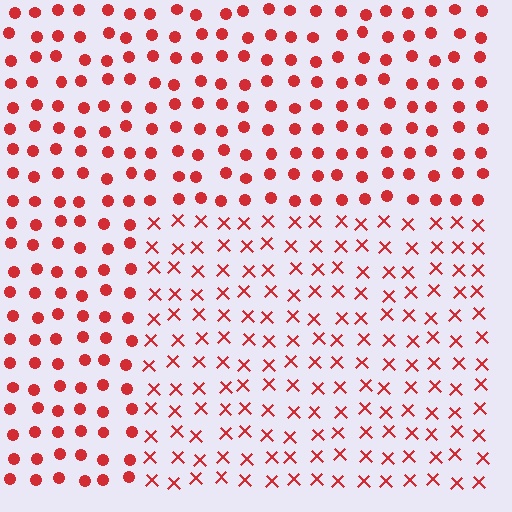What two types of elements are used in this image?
The image uses X marks inside the rectangle region and circles outside it.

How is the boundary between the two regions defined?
The boundary is defined by a change in element shape: X marks inside vs. circles outside. All elements share the same color and spacing.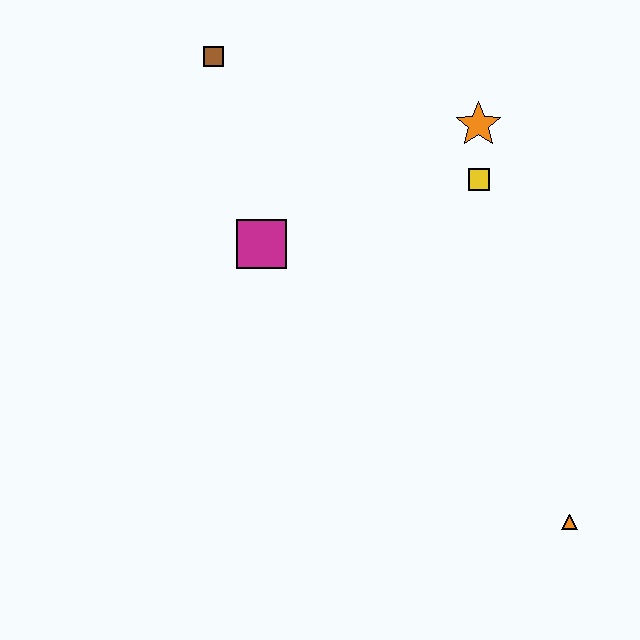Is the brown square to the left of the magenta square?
Yes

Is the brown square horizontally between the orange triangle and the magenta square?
No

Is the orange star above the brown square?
No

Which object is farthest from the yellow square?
The orange triangle is farthest from the yellow square.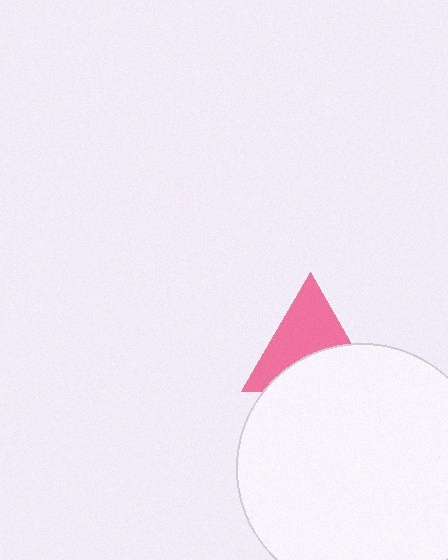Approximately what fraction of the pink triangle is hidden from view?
Roughly 42% of the pink triangle is hidden behind the white circle.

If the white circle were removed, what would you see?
You would see the complete pink triangle.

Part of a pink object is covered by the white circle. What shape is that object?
It is a triangle.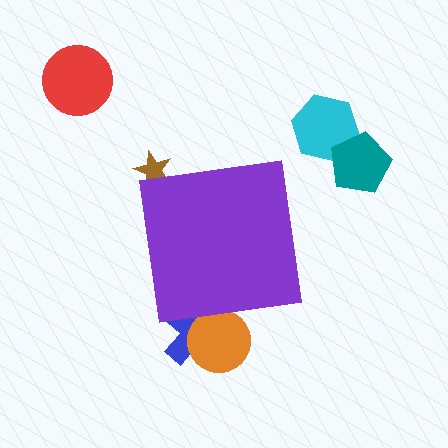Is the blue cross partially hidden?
Yes, the blue cross is partially hidden behind the purple square.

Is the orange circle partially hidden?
Yes, the orange circle is partially hidden behind the purple square.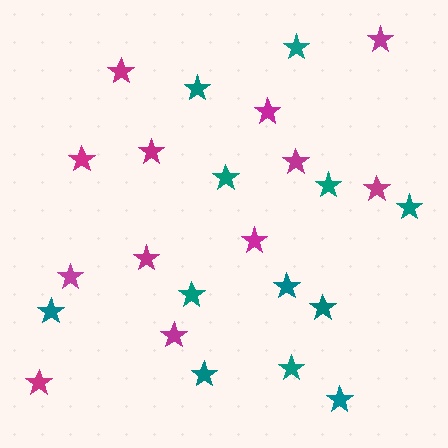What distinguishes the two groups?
There are 2 groups: one group of teal stars (12) and one group of magenta stars (12).